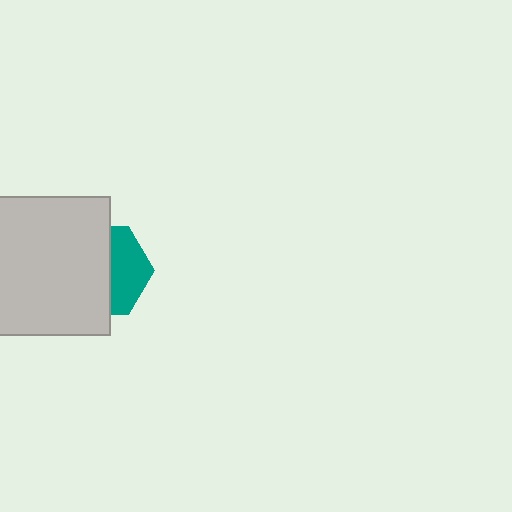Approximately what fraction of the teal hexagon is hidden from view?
Roughly 61% of the teal hexagon is hidden behind the light gray rectangle.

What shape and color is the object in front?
The object in front is a light gray rectangle.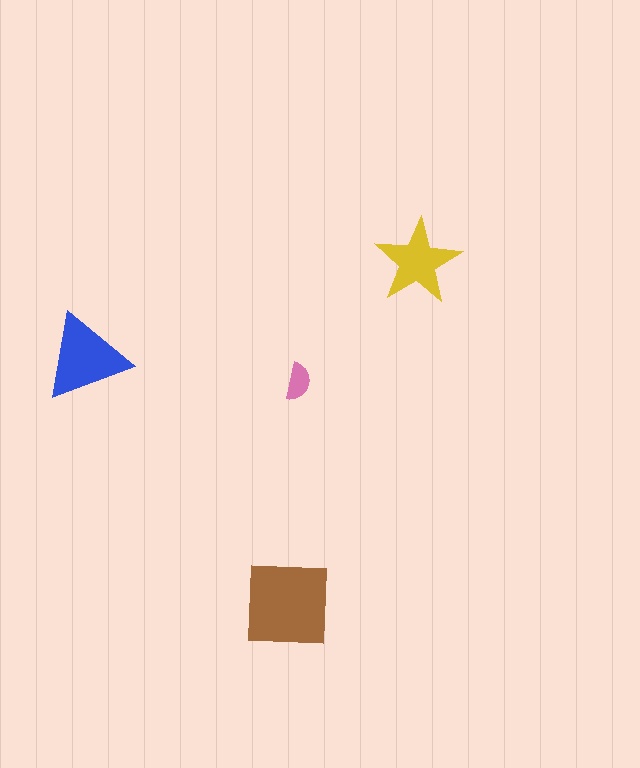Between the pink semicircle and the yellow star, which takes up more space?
The yellow star.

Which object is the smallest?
The pink semicircle.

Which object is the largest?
The brown square.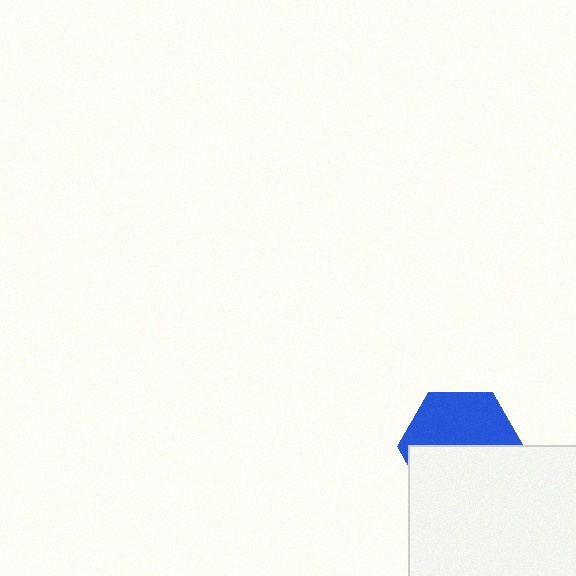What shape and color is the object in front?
The object in front is a white rectangle.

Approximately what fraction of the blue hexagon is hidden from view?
Roughly 50% of the blue hexagon is hidden behind the white rectangle.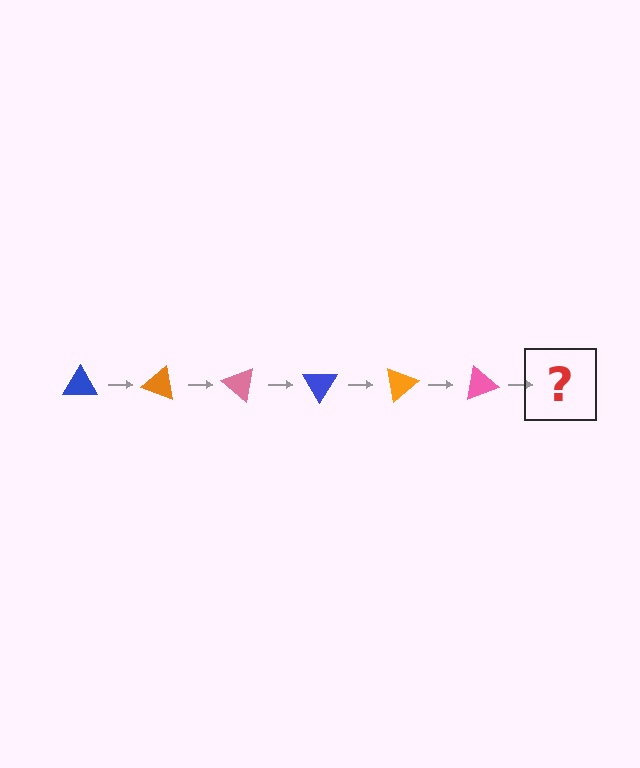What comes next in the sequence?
The next element should be a blue triangle, rotated 120 degrees from the start.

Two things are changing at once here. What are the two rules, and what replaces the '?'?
The two rules are that it rotates 20 degrees each step and the color cycles through blue, orange, and pink. The '?' should be a blue triangle, rotated 120 degrees from the start.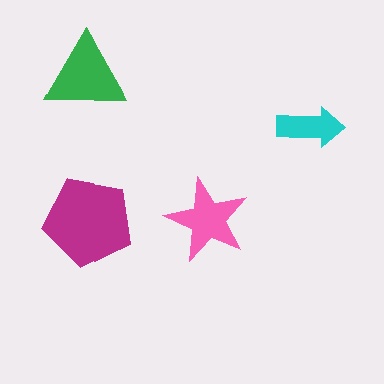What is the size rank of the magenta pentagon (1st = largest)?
1st.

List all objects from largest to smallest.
The magenta pentagon, the green triangle, the pink star, the cyan arrow.